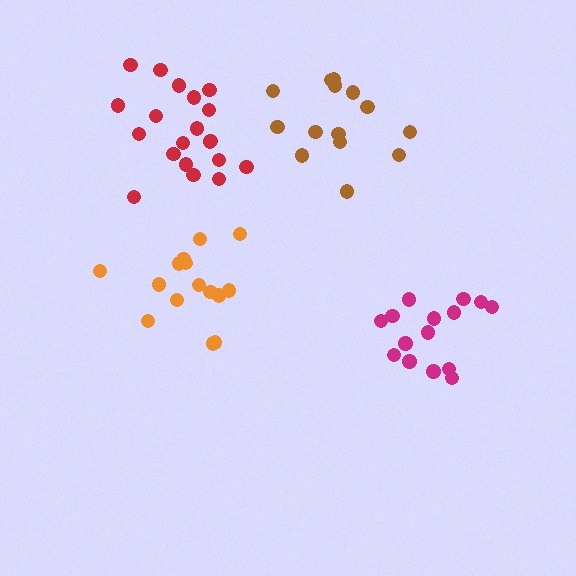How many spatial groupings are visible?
There are 4 spatial groupings.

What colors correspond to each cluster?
The clusters are colored: brown, orange, red, magenta.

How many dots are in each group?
Group 1: 14 dots, Group 2: 15 dots, Group 3: 20 dots, Group 4: 15 dots (64 total).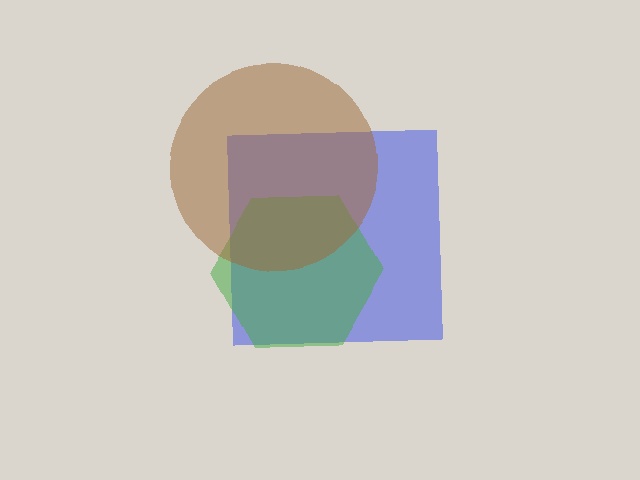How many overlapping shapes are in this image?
There are 3 overlapping shapes in the image.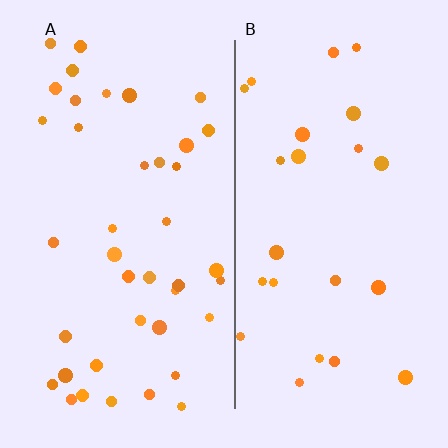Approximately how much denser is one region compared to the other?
Approximately 1.7× — region A over region B.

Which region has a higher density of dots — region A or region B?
A (the left).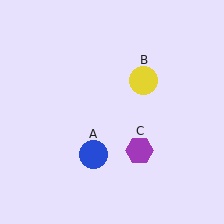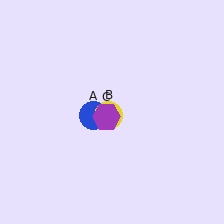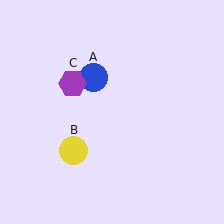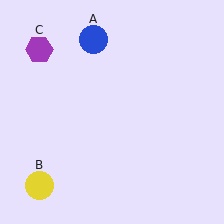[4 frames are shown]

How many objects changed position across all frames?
3 objects changed position: blue circle (object A), yellow circle (object B), purple hexagon (object C).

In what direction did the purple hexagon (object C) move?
The purple hexagon (object C) moved up and to the left.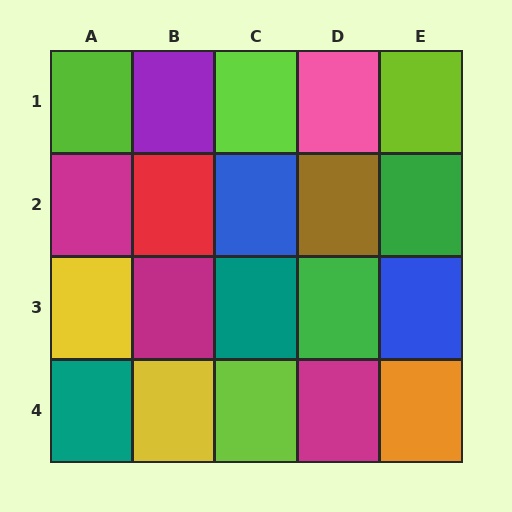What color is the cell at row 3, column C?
Teal.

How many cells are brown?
1 cell is brown.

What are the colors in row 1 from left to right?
Lime, purple, lime, pink, lime.